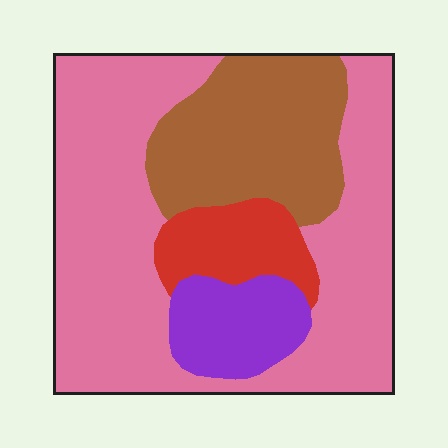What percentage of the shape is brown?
Brown covers roughly 25% of the shape.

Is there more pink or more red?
Pink.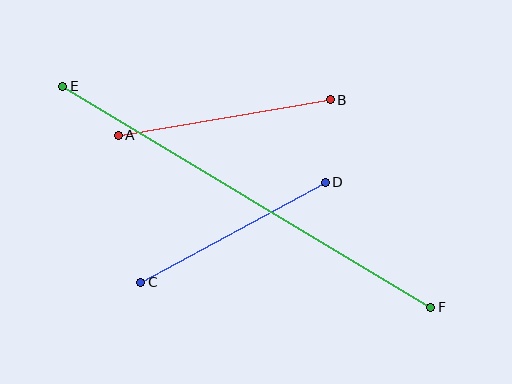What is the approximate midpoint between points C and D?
The midpoint is at approximately (233, 232) pixels.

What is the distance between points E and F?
The distance is approximately 429 pixels.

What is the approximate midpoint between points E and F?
The midpoint is at approximately (247, 197) pixels.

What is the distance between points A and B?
The distance is approximately 215 pixels.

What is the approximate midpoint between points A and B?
The midpoint is at approximately (224, 117) pixels.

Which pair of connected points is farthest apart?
Points E and F are farthest apart.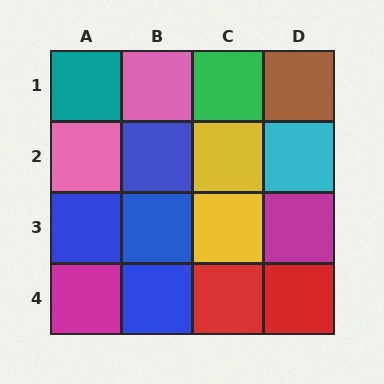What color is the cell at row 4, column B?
Blue.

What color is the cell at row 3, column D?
Magenta.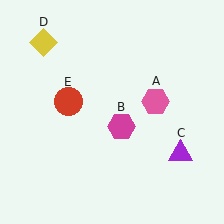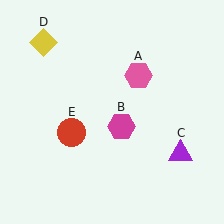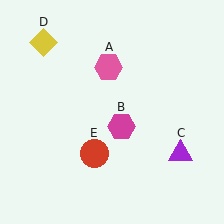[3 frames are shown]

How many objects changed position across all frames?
2 objects changed position: pink hexagon (object A), red circle (object E).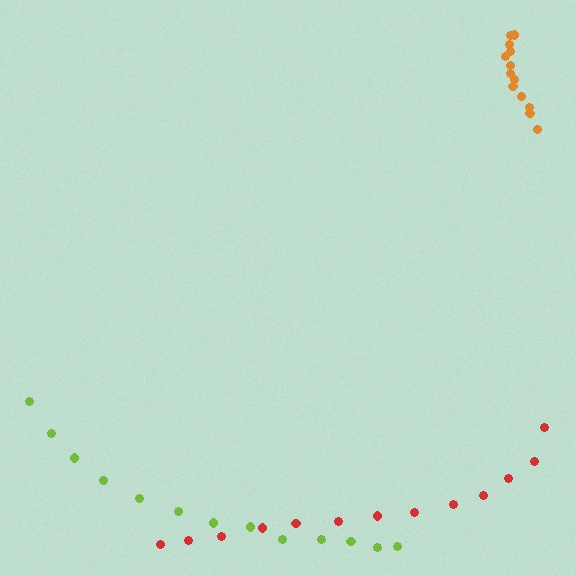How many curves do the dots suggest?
There are 3 distinct paths.